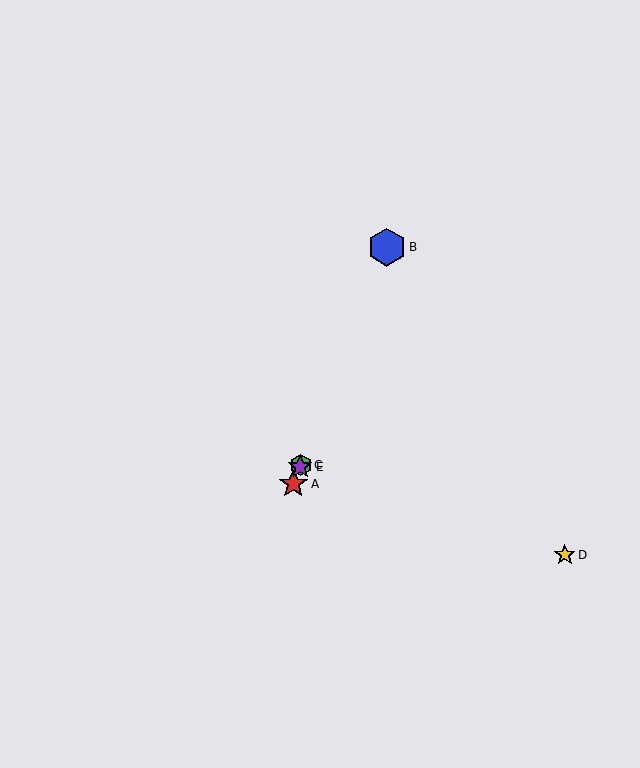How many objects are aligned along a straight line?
4 objects (A, B, C, E) are aligned along a straight line.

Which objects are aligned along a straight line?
Objects A, B, C, E are aligned along a straight line.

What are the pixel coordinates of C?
Object C is at (301, 465).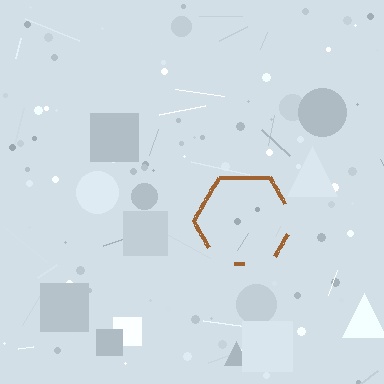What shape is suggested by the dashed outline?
The dashed outline suggests a hexagon.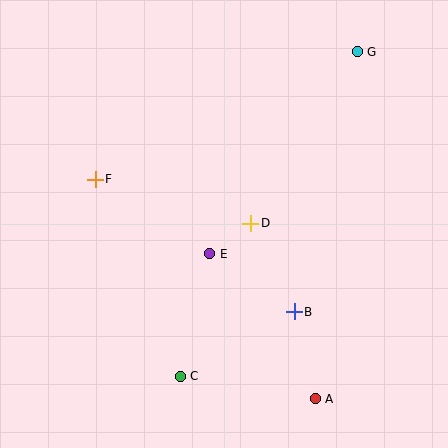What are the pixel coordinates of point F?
Point F is at (95, 179).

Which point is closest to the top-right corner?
Point G is closest to the top-right corner.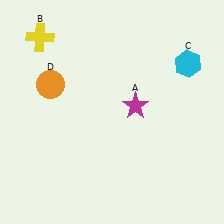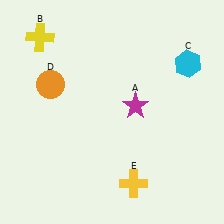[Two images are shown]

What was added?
A yellow cross (E) was added in Image 2.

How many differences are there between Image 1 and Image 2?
There is 1 difference between the two images.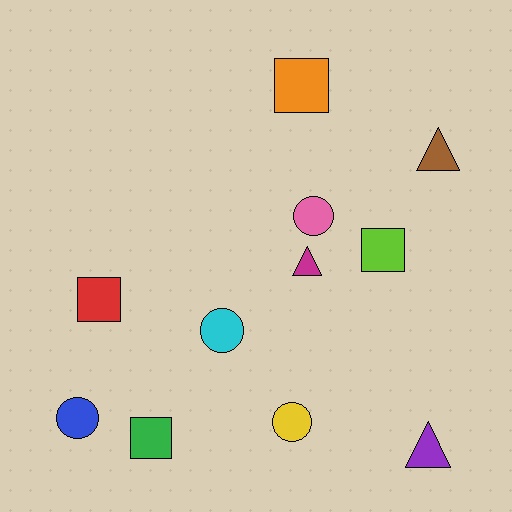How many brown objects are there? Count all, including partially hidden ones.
There is 1 brown object.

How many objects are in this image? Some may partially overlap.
There are 11 objects.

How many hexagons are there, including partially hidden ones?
There are no hexagons.